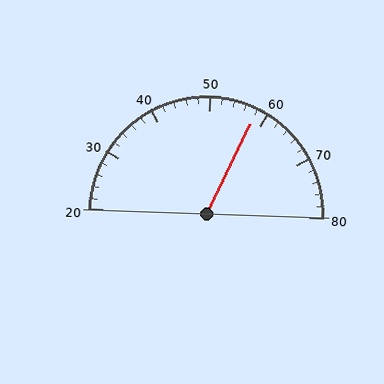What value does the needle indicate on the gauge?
The needle indicates approximately 58.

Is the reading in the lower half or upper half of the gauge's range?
The reading is in the upper half of the range (20 to 80).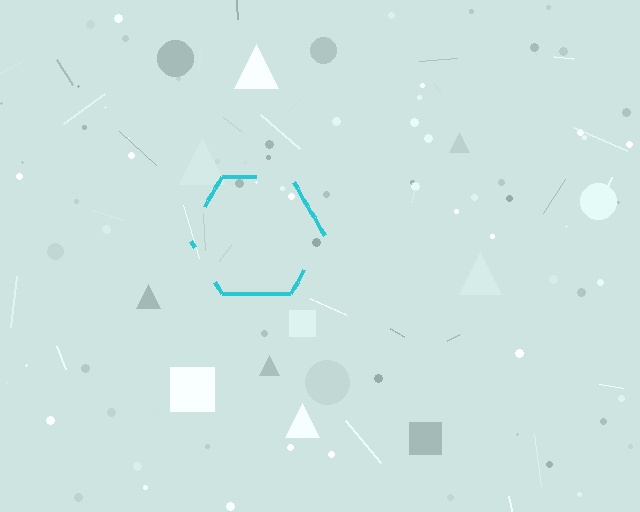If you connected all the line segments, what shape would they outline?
They would outline a hexagon.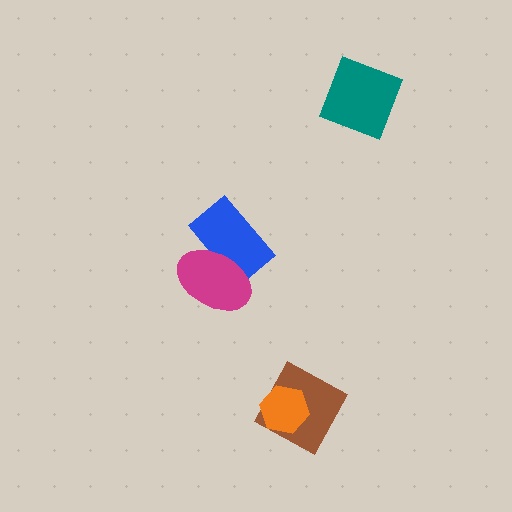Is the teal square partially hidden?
No, no other shape covers it.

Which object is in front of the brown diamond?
The orange hexagon is in front of the brown diamond.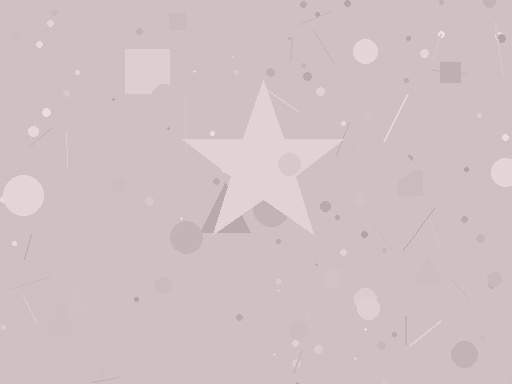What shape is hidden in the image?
A star is hidden in the image.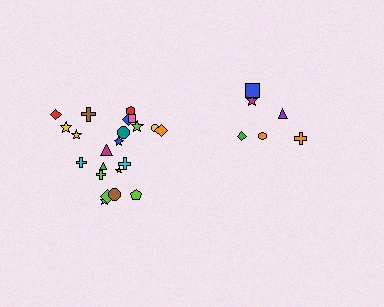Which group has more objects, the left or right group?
The left group.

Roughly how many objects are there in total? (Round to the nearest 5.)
Roughly 30 objects in total.